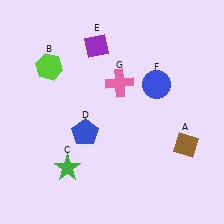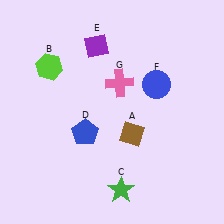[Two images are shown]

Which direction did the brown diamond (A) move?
The brown diamond (A) moved left.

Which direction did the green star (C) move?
The green star (C) moved right.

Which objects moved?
The objects that moved are: the brown diamond (A), the green star (C).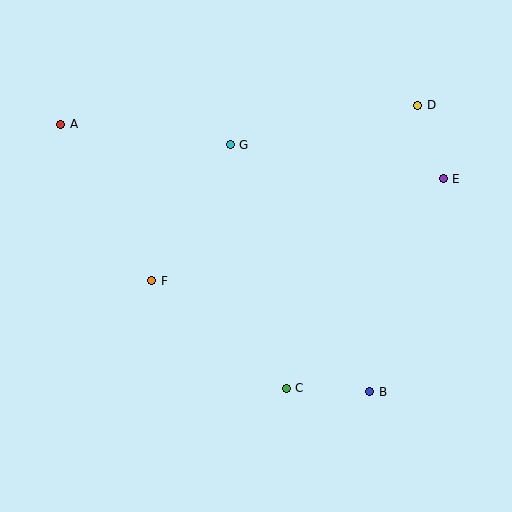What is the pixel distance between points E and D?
The distance between E and D is 77 pixels.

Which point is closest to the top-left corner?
Point A is closest to the top-left corner.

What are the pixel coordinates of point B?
Point B is at (370, 392).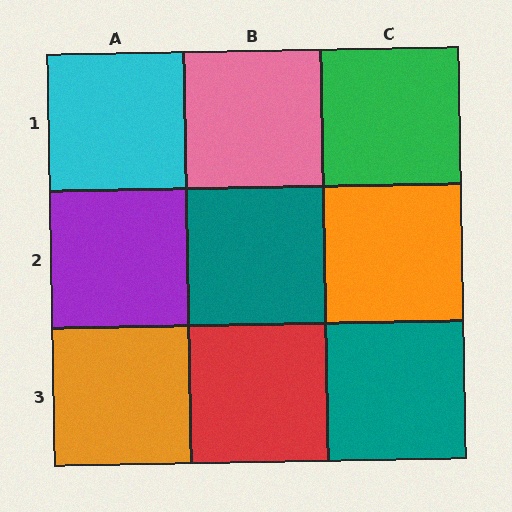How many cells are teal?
2 cells are teal.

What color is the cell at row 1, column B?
Pink.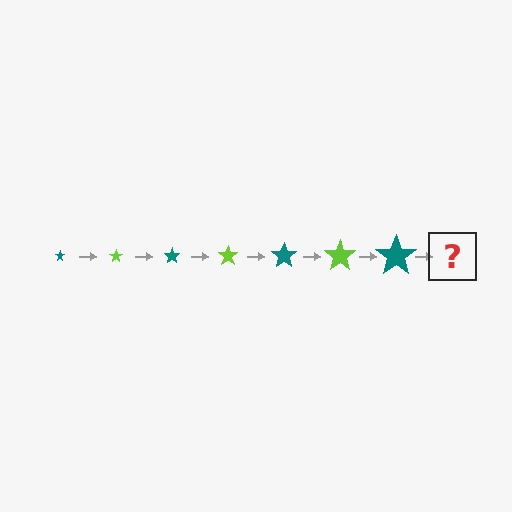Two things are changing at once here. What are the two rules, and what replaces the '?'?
The two rules are that the star grows larger each step and the color cycles through teal and lime. The '?' should be a lime star, larger than the previous one.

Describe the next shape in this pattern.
It should be a lime star, larger than the previous one.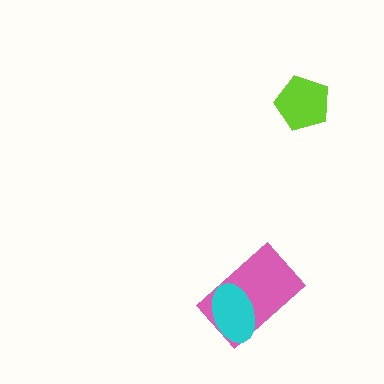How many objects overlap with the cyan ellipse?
1 object overlaps with the cyan ellipse.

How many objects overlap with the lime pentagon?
0 objects overlap with the lime pentagon.